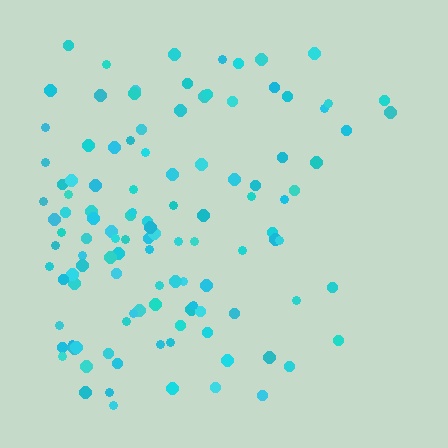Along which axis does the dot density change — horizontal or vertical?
Horizontal.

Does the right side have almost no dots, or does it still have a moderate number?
Still a moderate number, just noticeably fewer than the left.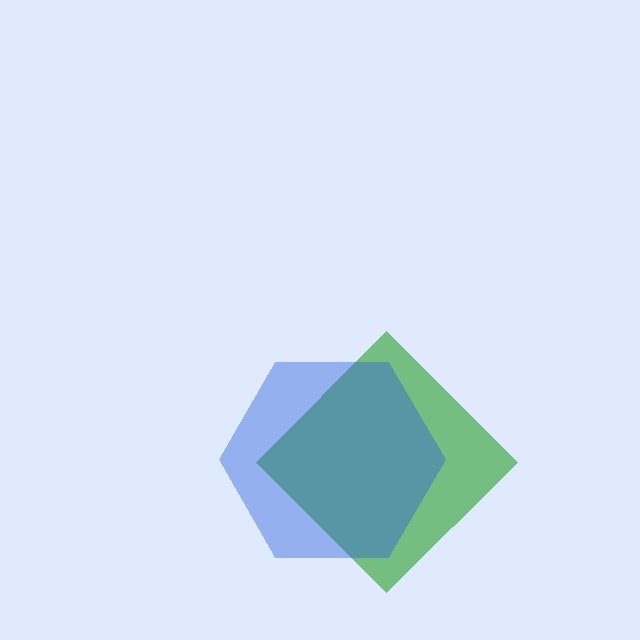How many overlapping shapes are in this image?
There are 2 overlapping shapes in the image.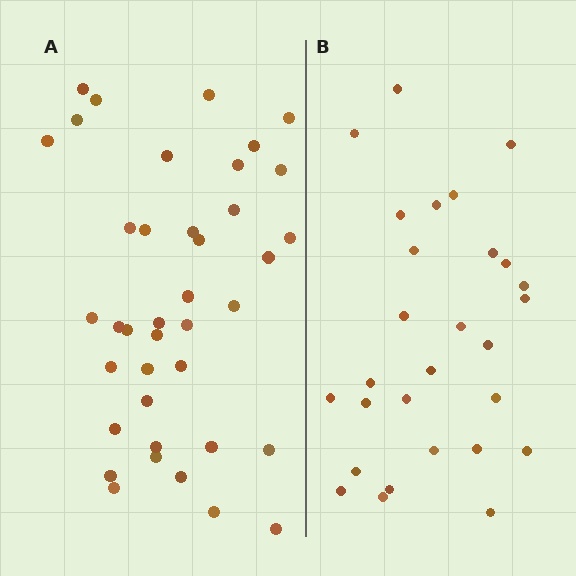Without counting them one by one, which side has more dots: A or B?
Region A (the left region) has more dots.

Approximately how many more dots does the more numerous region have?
Region A has roughly 12 or so more dots than region B.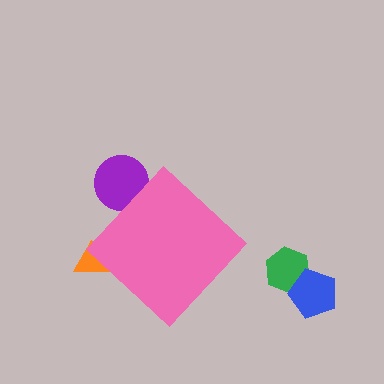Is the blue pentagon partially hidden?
No, the blue pentagon is fully visible.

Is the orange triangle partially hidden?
Yes, the orange triangle is partially hidden behind the pink diamond.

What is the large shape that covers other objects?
A pink diamond.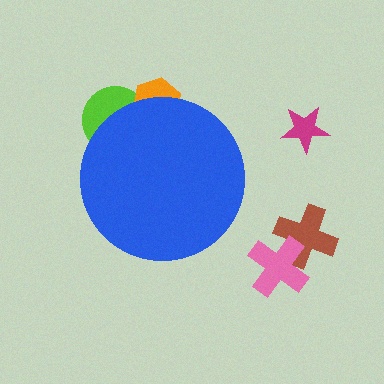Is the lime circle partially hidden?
Yes, the lime circle is partially hidden behind the blue circle.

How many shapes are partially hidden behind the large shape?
2 shapes are partially hidden.